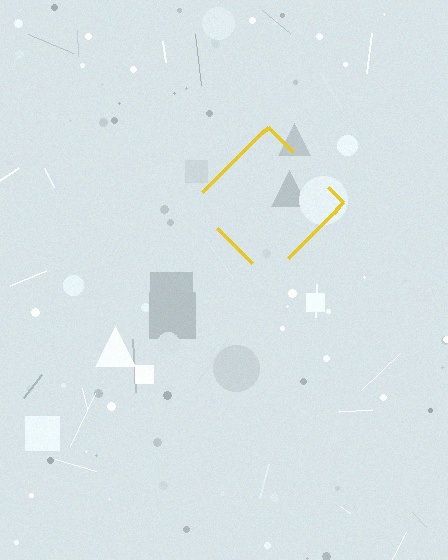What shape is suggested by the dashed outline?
The dashed outline suggests a diamond.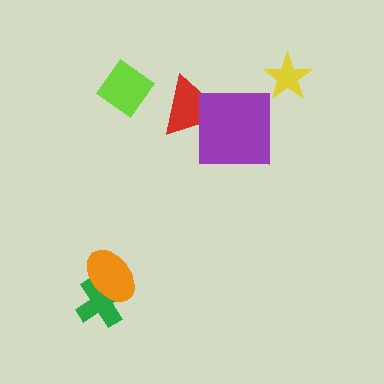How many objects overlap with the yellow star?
0 objects overlap with the yellow star.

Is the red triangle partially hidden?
Yes, it is partially covered by another shape.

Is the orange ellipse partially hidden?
No, no other shape covers it.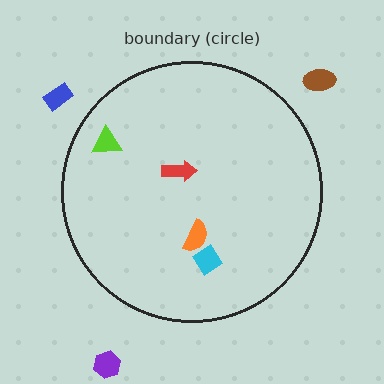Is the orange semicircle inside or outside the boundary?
Inside.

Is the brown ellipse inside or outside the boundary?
Outside.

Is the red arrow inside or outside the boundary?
Inside.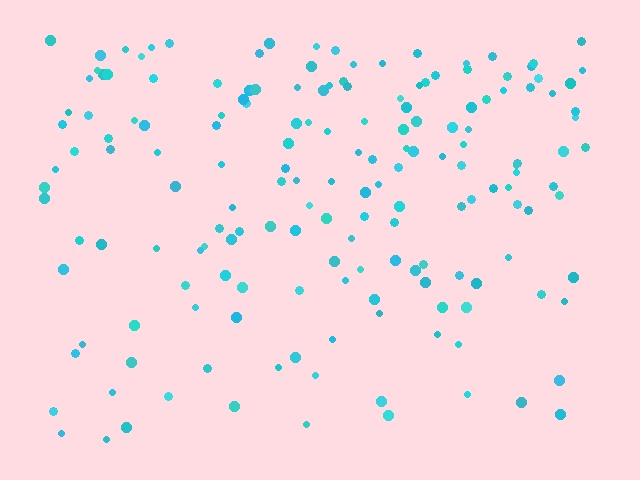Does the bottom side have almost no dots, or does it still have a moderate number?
Still a moderate number, just noticeably fewer than the top.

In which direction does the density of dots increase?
From bottom to top, with the top side densest.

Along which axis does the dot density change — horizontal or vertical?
Vertical.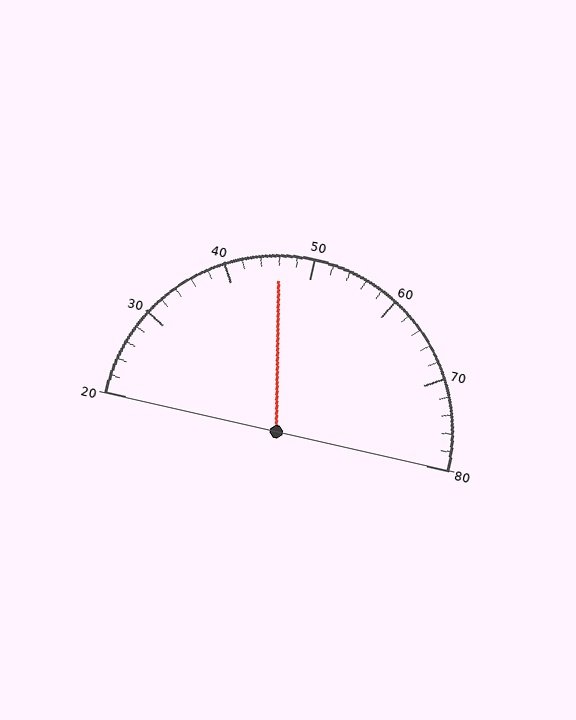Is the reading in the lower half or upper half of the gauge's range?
The reading is in the lower half of the range (20 to 80).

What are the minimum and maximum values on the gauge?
The gauge ranges from 20 to 80.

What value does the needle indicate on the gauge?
The needle indicates approximately 46.